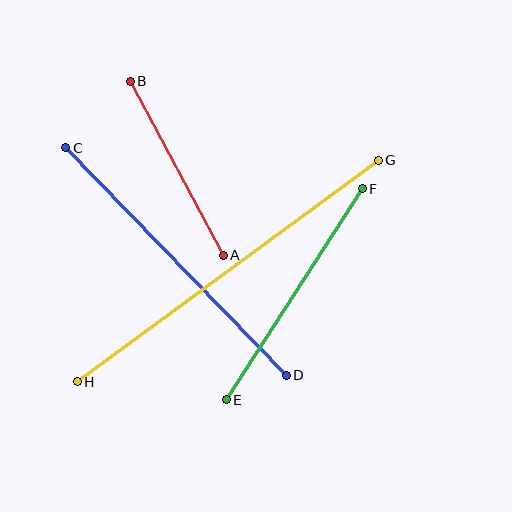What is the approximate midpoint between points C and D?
The midpoint is at approximately (176, 262) pixels.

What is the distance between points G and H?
The distance is approximately 374 pixels.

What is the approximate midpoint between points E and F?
The midpoint is at approximately (294, 294) pixels.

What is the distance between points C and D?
The distance is approximately 317 pixels.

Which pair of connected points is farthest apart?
Points G and H are farthest apart.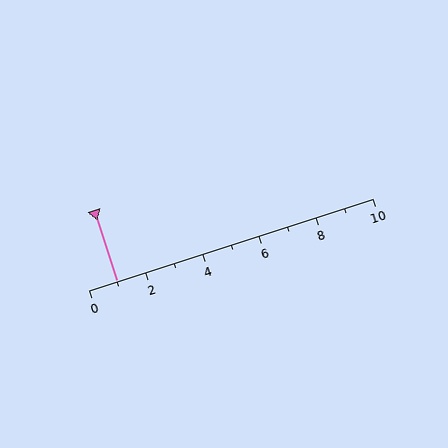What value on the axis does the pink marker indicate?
The marker indicates approximately 1.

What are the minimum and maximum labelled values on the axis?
The axis runs from 0 to 10.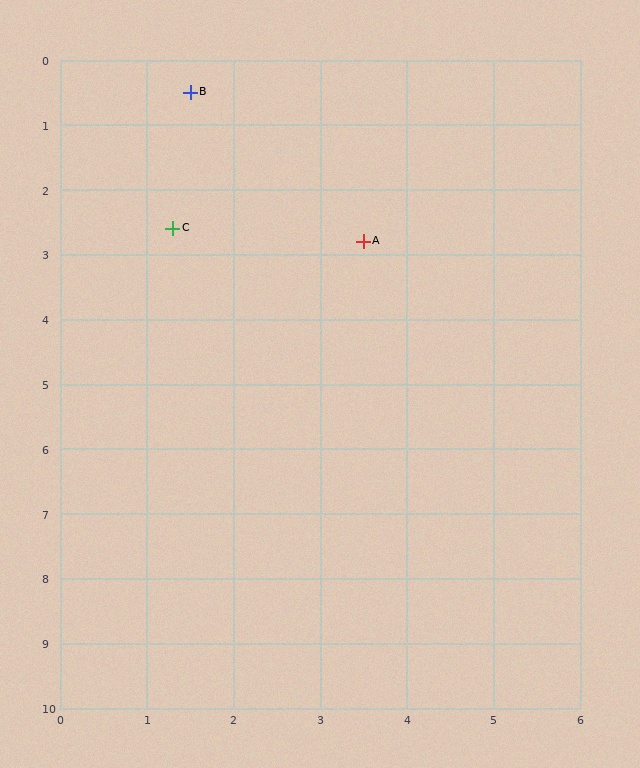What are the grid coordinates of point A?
Point A is at approximately (3.5, 2.8).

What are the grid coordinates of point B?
Point B is at approximately (1.5, 0.5).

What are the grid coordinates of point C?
Point C is at approximately (1.3, 2.6).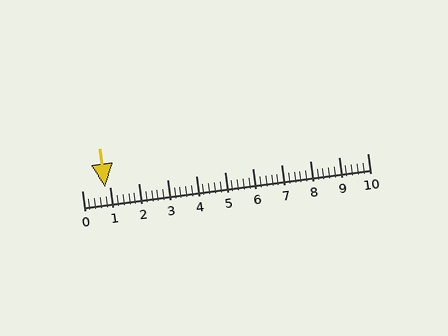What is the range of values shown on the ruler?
The ruler shows values from 0 to 10.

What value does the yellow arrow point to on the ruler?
The yellow arrow points to approximately 0.8.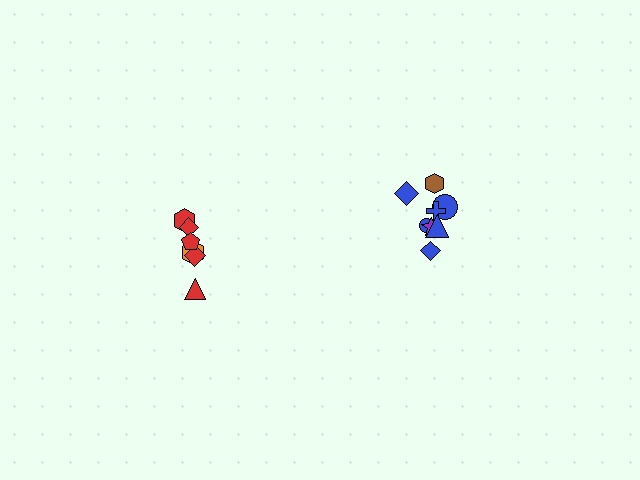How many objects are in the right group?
There are 8 objects.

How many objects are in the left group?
There are 6 objects.